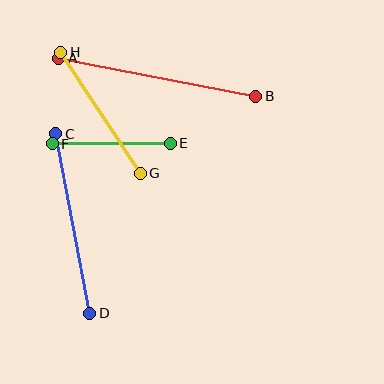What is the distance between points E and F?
The distance is approximately 118 pixels.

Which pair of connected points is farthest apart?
Points A and B are farthest apart.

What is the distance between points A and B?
The distance is approximately 201 pixels.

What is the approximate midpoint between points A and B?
The midpoint is at approximately (157, 77) pixels.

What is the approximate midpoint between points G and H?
The midpoint is at approximately (101, 113) pixels.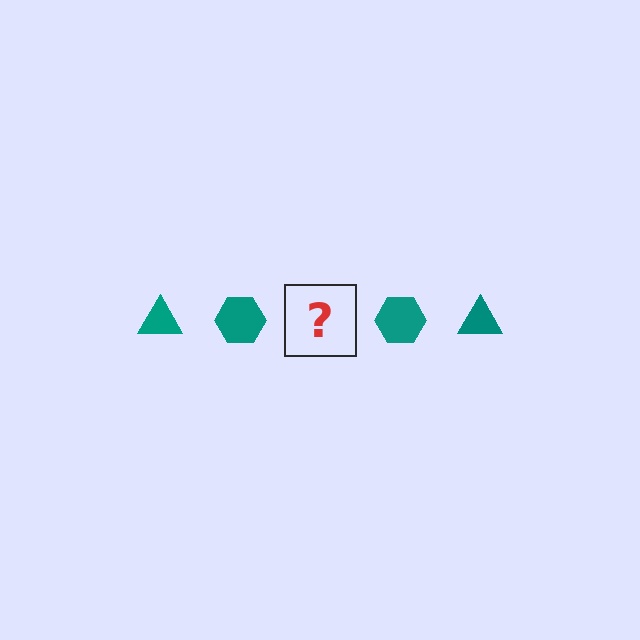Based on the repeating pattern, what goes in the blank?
The blank should be a teal triangle.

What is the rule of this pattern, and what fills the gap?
The rule is that the pattern cycles through triangle, hexagon shapes in teal. The gap should be filled with a teal triangle.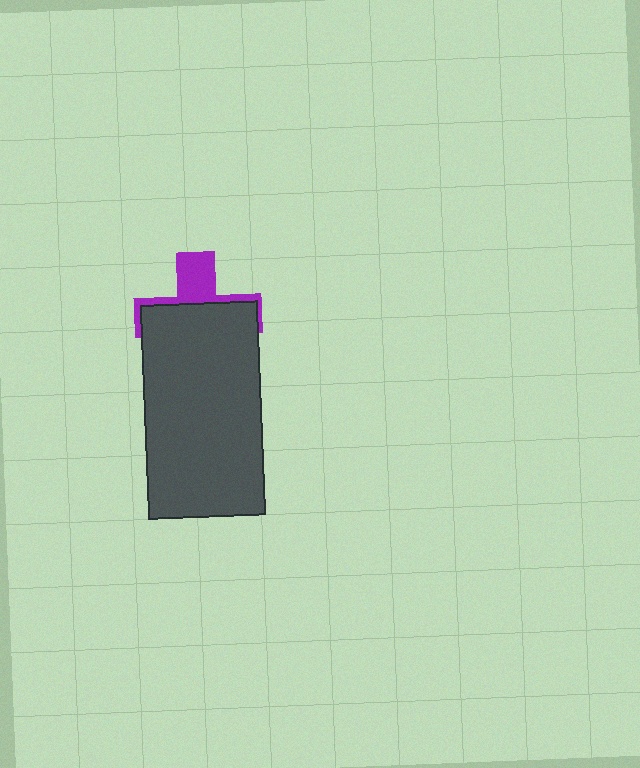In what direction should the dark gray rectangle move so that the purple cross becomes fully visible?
The dark gray rectangle should move down. That is the shortest direction to clear the overlap and leave the purple cross fully visible.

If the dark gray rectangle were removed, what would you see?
You would see the complete purple cross.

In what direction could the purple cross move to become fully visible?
The purple cross could move up. That would shift it out from behind the dark gray rectangle entirely.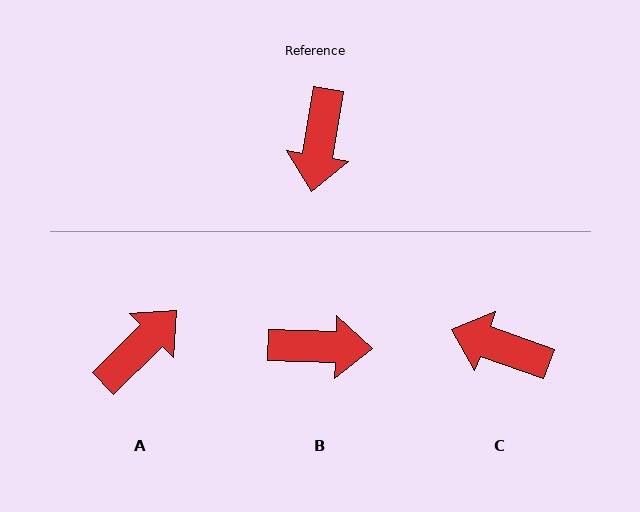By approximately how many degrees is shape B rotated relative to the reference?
Approximately 98 degrees counter-clockwise.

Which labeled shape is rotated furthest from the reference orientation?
A, about 144 degrees away.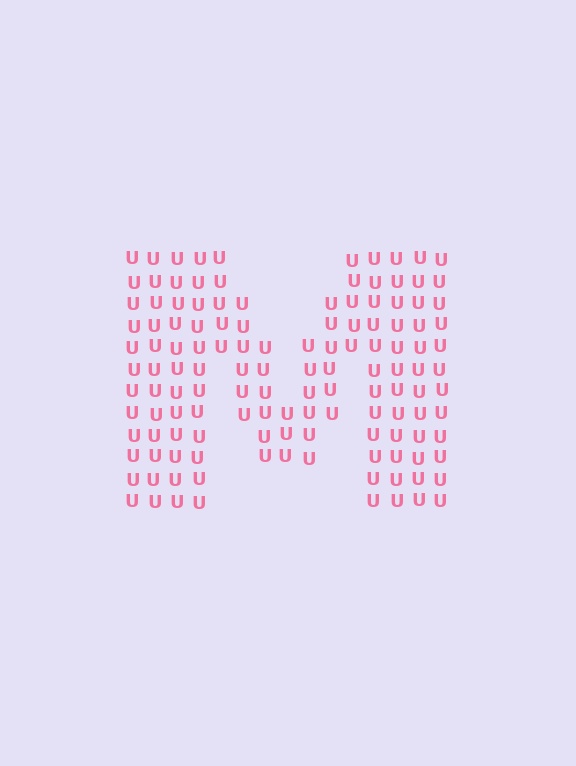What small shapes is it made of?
It is made of small letter U's.